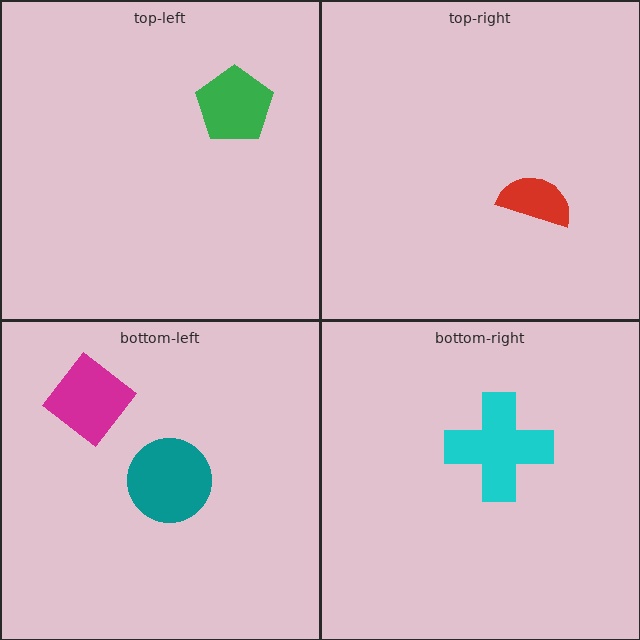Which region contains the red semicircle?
The top-right region.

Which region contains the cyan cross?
The bottom-right region.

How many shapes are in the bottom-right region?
1.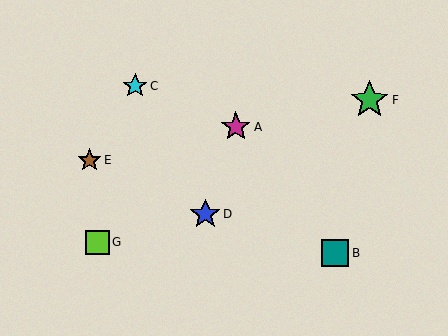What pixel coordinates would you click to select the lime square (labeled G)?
Click at (97, 242) to select the lime square G.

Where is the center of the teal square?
The center of the teal square is at (335, 253).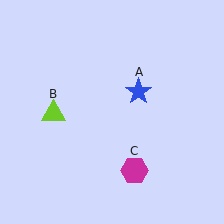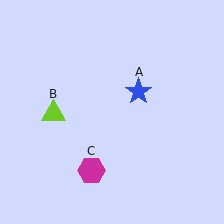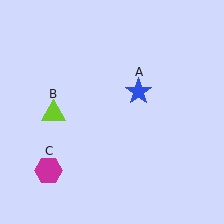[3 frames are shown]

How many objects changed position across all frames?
1 object changed position: magenta hexagon (object C).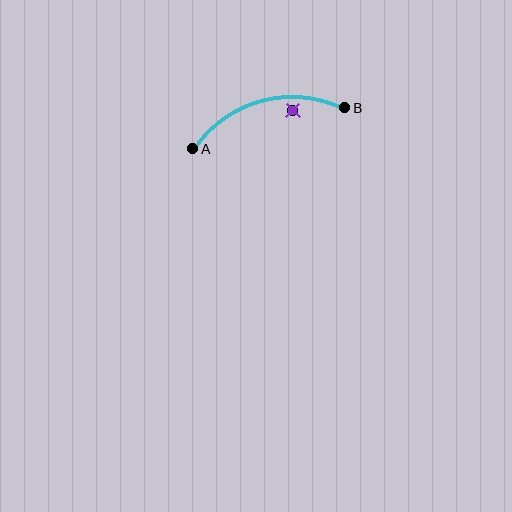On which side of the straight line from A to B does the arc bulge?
The arc bulges above the straight line connecting A and B.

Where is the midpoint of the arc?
The arc midpoint is the point on the curve farthest from the straight line joining A and B. It sits above that line.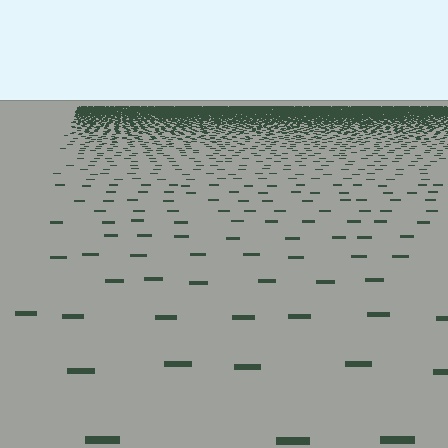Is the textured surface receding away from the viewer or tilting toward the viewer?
The surface is receding away from the viewer. Texture elements get smaller and denser toward the top.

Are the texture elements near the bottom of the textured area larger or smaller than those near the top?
Larger. Near the bottom, elements are closer to the viewer and appear at a bigger on-screen size.